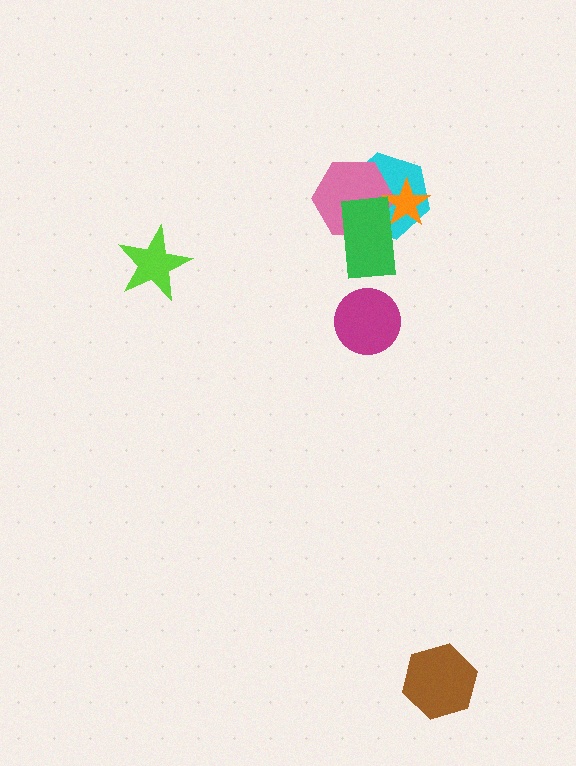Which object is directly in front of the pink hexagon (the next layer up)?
The orange star is directly in front of the pink hexagon.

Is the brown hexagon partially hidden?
No, no other shape covers it.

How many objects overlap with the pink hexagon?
3 objects overlap with the pink hexagon.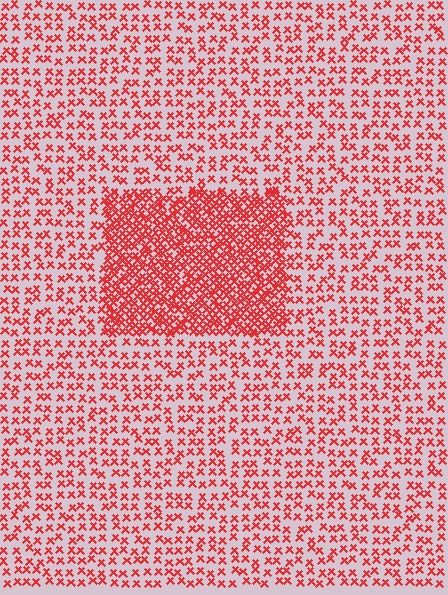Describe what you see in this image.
The image contains small red elements arranged at two different densities. A rectangle-shaped region is visible where the elements are more densely packed than the surrounding area.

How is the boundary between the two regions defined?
The boundary is defined by a change in element density (approximately 2.4x ratio). All elements are the same color, size, and shape.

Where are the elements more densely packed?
The elements are more densely packed inside the rectangle boundary.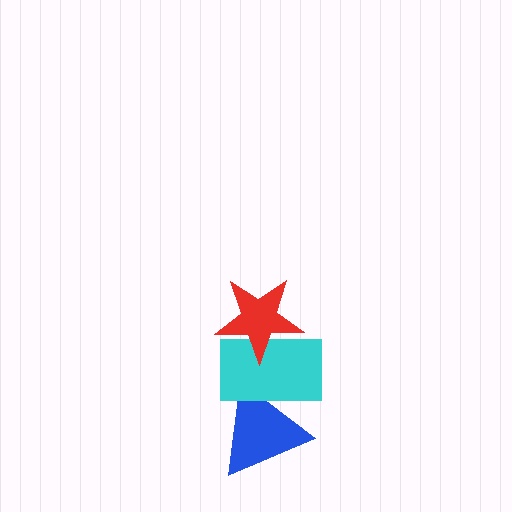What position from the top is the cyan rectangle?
The cyan rectangle is 2nd from the top.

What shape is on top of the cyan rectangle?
The red star is on top of the cyan rectangle.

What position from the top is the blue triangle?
The blue triangle is 3rd from the top.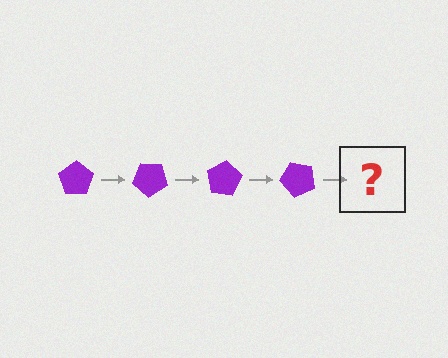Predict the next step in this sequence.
The next step is a purple pentagon rotated 160 degrees.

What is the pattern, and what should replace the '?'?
The pattern is that the pentagon rotates 40 degrees each step. The '?' should be a purple pentagon rotated 160 degrees.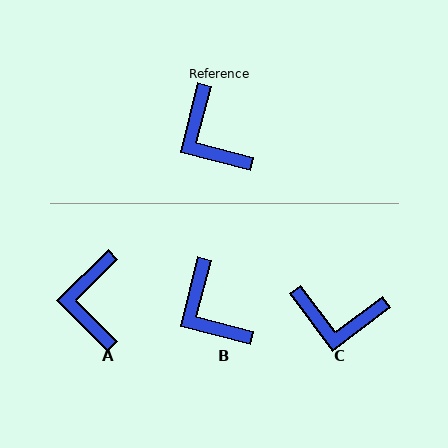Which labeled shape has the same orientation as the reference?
B.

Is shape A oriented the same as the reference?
No, it is off by about 31 degrees.